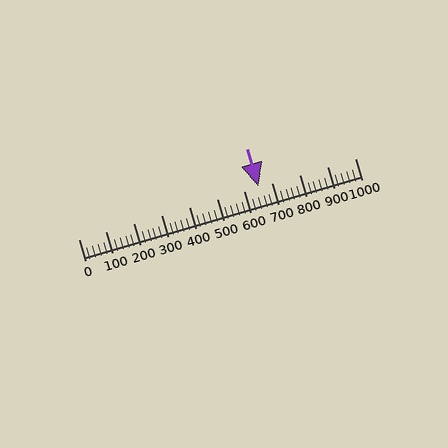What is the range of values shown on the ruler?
The ruler shows values from 0 to 1000.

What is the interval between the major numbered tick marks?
The major tick marks are spaced 100 units apart.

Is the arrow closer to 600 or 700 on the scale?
The arrow is closer to 700.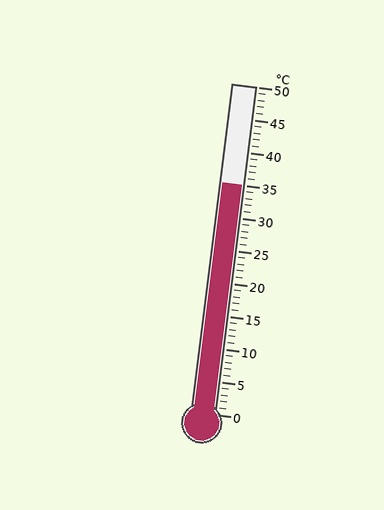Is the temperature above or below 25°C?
The temperature is above 25°C.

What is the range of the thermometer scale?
The thermometer scale ranges from 0°C to 50°C.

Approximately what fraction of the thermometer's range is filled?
The thermometer is filled to approximately 70% of its range.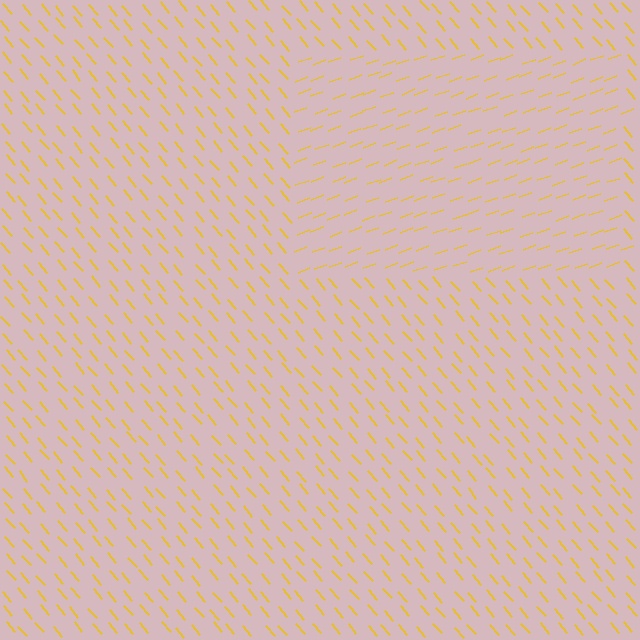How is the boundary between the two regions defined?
The boundary is defined purely by a change in line orientation (approximately 70 degrees difference). All lines are the same color and thickness.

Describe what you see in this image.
The image is filled with small yellow line segments. A rectangle region in the image has lines oriented differently from the surrounding lines, creating a visible texture boundary.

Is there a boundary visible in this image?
Yes, there is a texture boundary formed by a change in line orientation.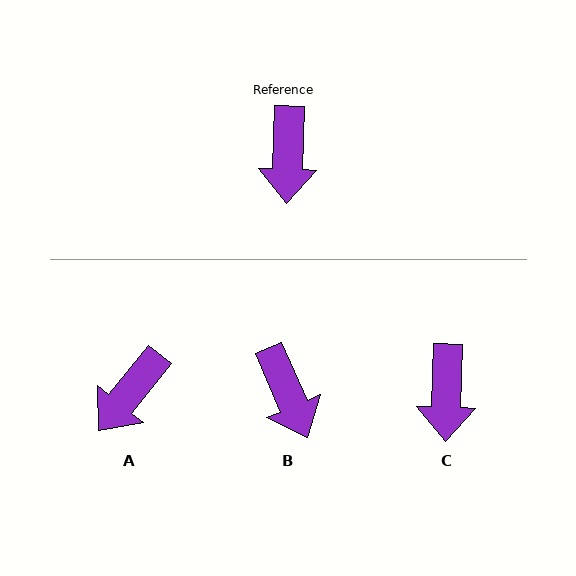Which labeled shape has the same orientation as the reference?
C.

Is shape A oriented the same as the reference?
No, it is off by about 37 degrees.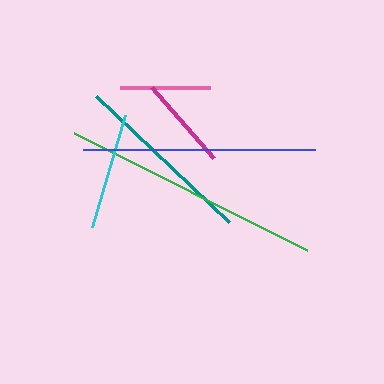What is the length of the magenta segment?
The magenta segment is approximately 94 pixels long.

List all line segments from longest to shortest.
From longest to shortest: green, blue, teal, cyan, magenta, pink.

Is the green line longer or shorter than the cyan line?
The green line is longer than the cyan line.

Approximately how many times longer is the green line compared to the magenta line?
The green line is approximately 2.8 times the length of the magenta line.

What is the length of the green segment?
The green segment is approximately 261 pixels long.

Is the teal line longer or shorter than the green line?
The green line is longer than the teal line.